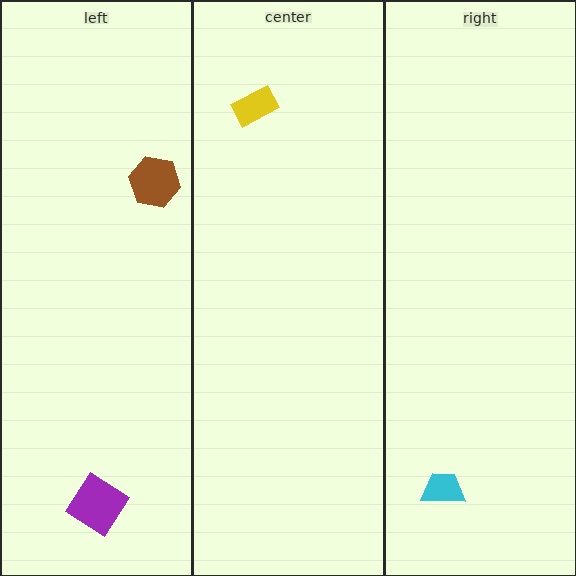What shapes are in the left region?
The purple diamond, the brown hexagon.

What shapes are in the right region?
The cyan trapezoid.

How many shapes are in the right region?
1.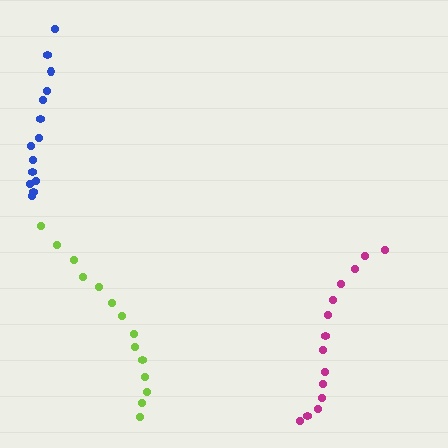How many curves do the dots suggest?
There are 3 distinct paths.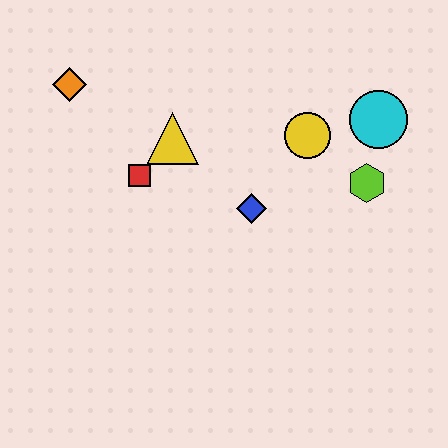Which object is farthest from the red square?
The cyan circle is farthest from the red square.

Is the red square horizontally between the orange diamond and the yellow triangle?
Yes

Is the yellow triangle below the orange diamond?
Yes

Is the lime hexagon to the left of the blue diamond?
No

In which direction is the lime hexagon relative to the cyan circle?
The lime hexagon is below the cyan circle.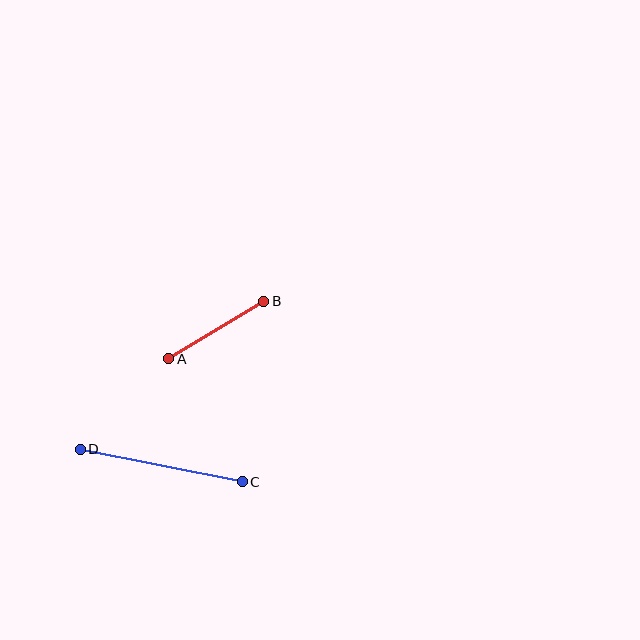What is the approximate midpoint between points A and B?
The midpoint is at approximately (216, 330) pixels.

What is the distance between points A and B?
The distance is approximately 111 pixels.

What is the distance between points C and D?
The distance is approximately 165 pixels.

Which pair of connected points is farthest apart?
Points C and D are farthest apart.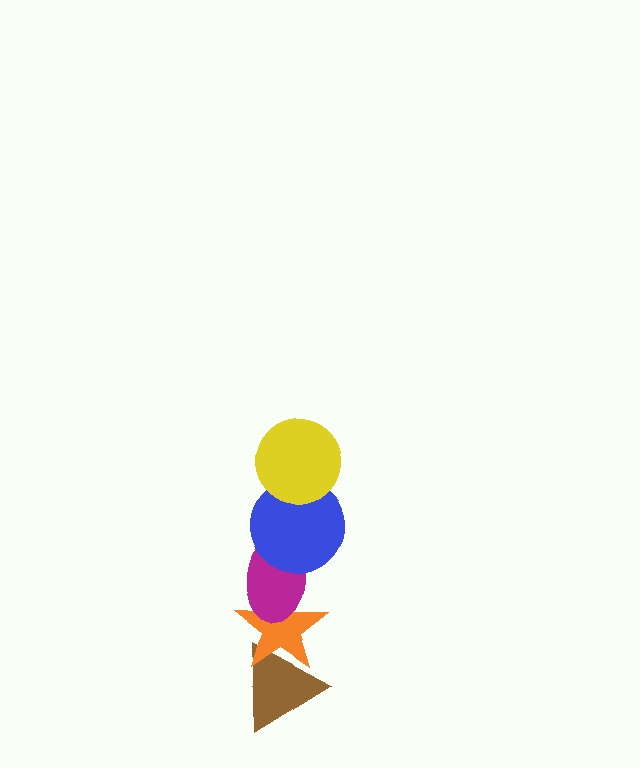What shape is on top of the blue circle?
The yellow circle is on top of the blue circle.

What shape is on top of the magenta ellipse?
The blue circle is on top of the magenta ellipse.